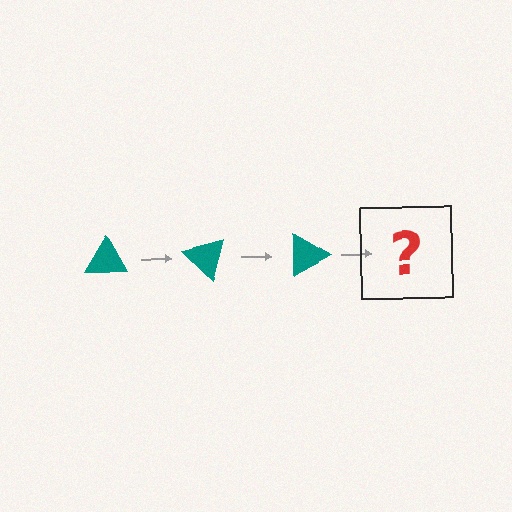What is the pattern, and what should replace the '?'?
The pattern is that the triangle rotates 45 degrees each step. The '?' should be a teal triangle rotated 135 degrees.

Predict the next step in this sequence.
The next step is a teal triangle rotated 135 degrees.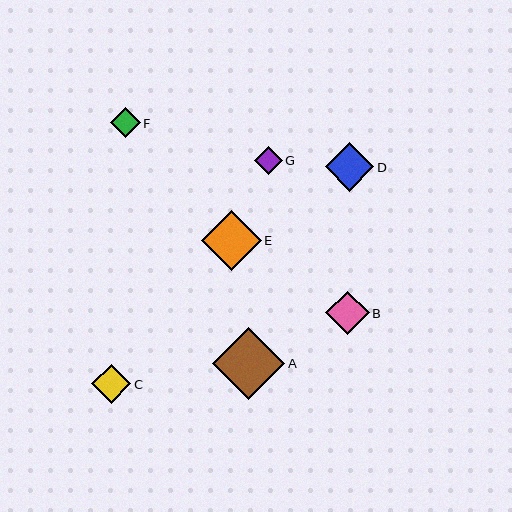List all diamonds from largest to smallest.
From largest to smallest: A, E, D, B, C, F, G.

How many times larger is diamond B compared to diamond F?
Diamond B is approximately 1.4 times the size of diamond F.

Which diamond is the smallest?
Diamond G is the smallest with a size of approximately 28 pixels.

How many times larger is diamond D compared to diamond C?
Diamond D is approximately 1.2 times the size of diamond C.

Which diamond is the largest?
Diamond A is the largest with a size of approximately 72 pixels.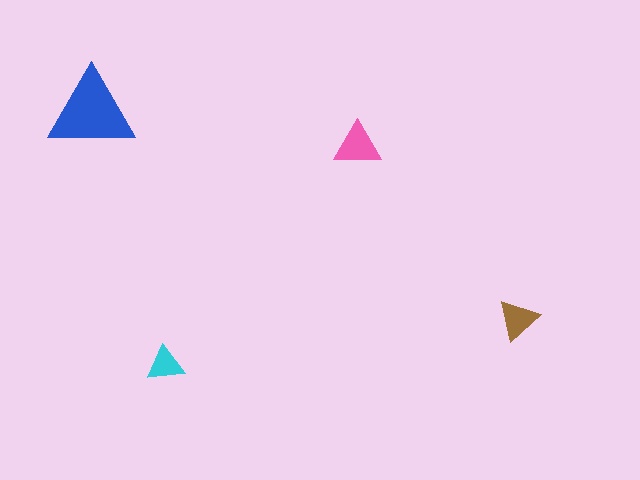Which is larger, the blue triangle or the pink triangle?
The blue one.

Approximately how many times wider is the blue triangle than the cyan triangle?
About 2.5 times wider.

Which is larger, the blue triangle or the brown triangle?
The blue one.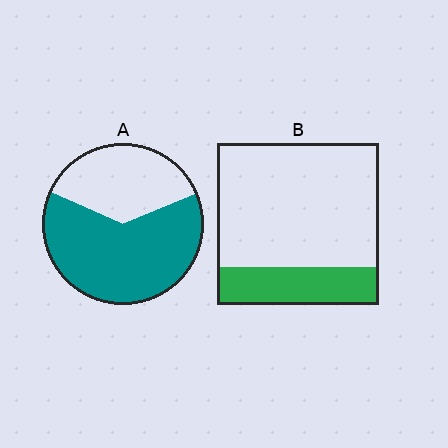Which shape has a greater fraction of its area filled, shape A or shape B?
Shape A.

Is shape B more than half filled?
No.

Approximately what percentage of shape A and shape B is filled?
A is approximately 65% and B is approximately 25%.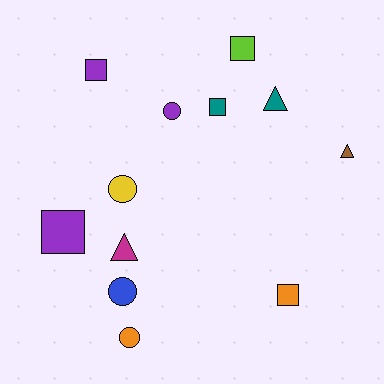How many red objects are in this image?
There are no red objects.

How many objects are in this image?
There are 12 objects.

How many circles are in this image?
There are 4 circles.